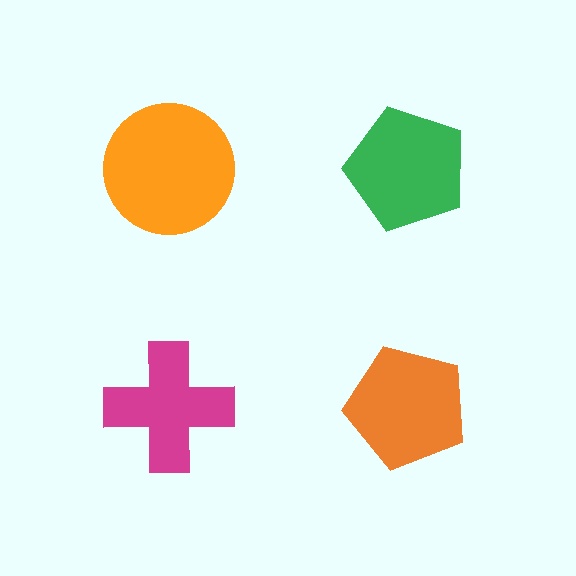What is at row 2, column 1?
A magenta cross.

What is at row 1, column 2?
A green pentagon.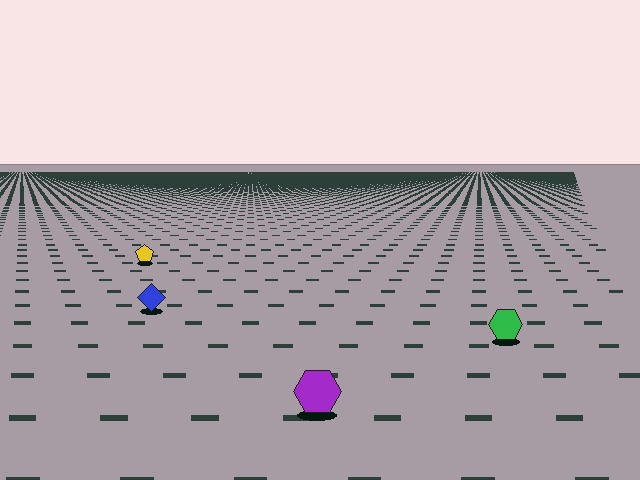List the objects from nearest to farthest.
From nearest to farthest: the purple hexagon, the green hexagon, the blue diamond, the yellow pentagon.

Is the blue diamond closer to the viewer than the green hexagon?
No. The green hexagon is closer — you can tell from the texture gradient: the ground texture is coarser near it.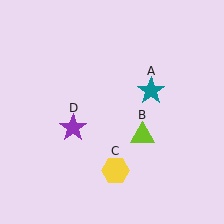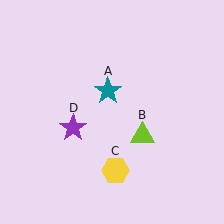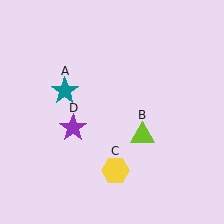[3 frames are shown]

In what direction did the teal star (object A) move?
The teal star (object A) moved left.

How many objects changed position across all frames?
1 object changed position: teal star (object A).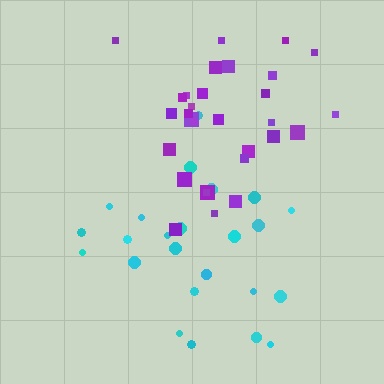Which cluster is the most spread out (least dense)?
Cyan.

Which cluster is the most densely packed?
Purple.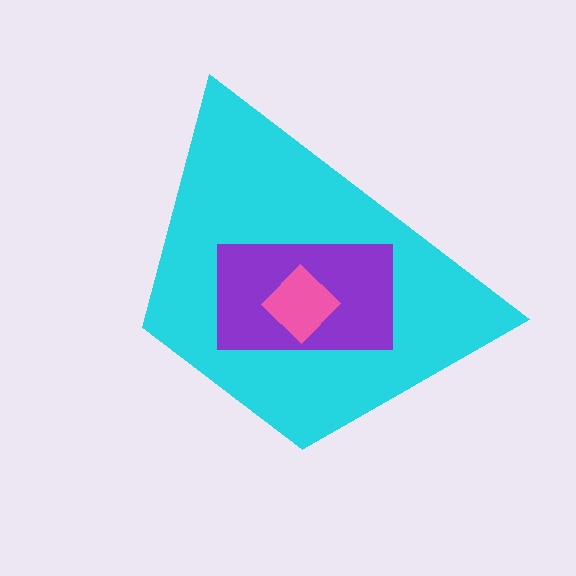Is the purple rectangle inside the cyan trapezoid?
Yes.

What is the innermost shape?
The pink diamond.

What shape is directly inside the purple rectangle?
The pink diamond.